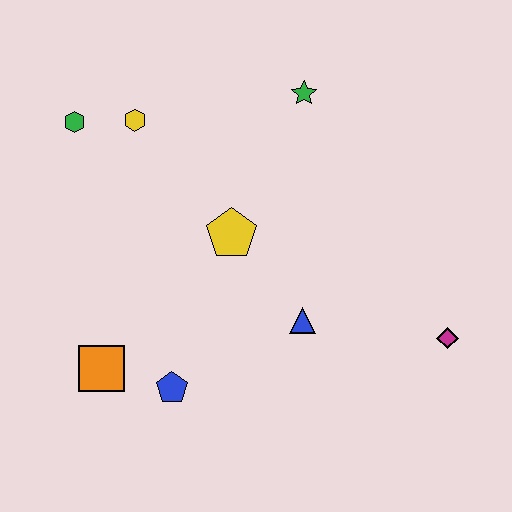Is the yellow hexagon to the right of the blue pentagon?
No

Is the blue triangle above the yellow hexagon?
No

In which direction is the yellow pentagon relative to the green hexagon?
The yellow pentagon is to the right of the green hexagon.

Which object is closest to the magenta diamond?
The blue triangle is closest to the magenta diamond.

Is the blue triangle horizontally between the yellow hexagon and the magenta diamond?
Yes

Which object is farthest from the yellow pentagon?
The magenta diamond is farthest from the yellow pentagon.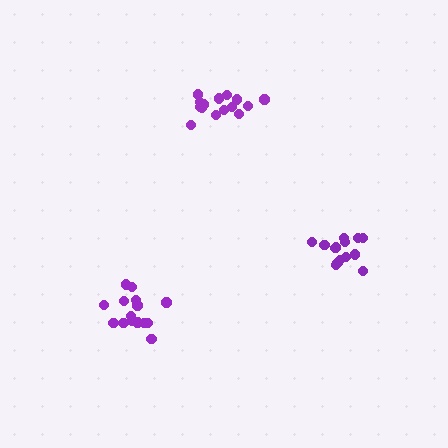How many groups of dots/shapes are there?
There are 3 groups.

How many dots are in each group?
Group 1: 15 dots, Group 2: 14 dots, Group 3: 15 dots (44 total).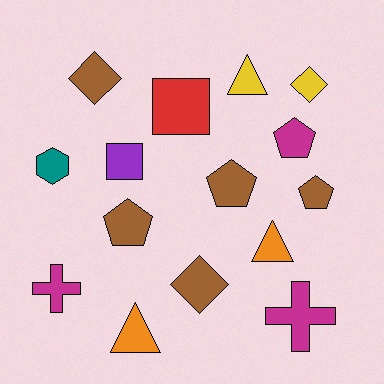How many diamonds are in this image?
There are 3 diamonds.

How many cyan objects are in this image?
There are no cyan objects.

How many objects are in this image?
There are 15 objects.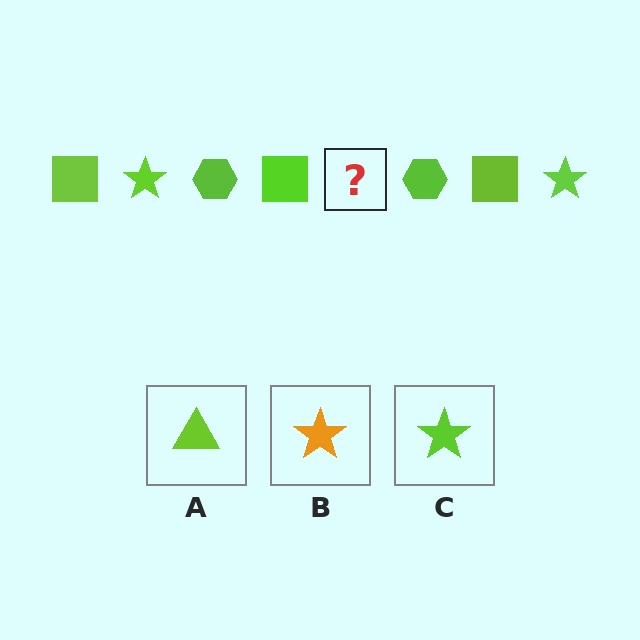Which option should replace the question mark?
Option C.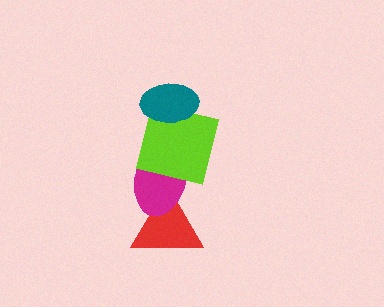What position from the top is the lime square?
The lime square is 2nd from the top.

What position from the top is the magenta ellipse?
The magenta ellipse is 3rd from the top.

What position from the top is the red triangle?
The red triangle is 4th from the top.